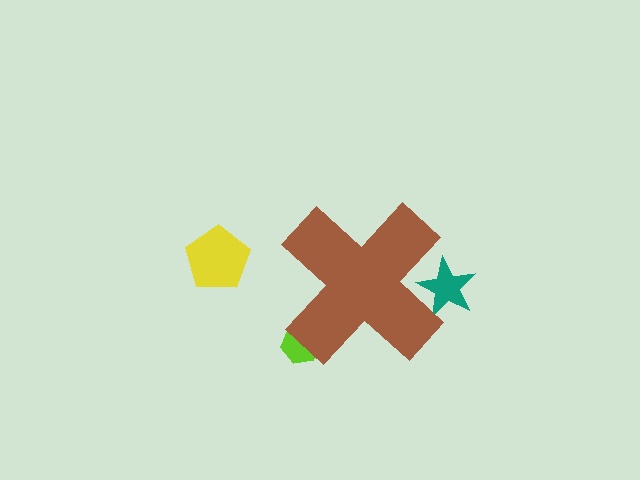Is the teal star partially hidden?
Yes, the teal star is partially hidden behind the brown cross.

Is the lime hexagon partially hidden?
Yes, the lime hexagon is partially hidden behind the brown cross.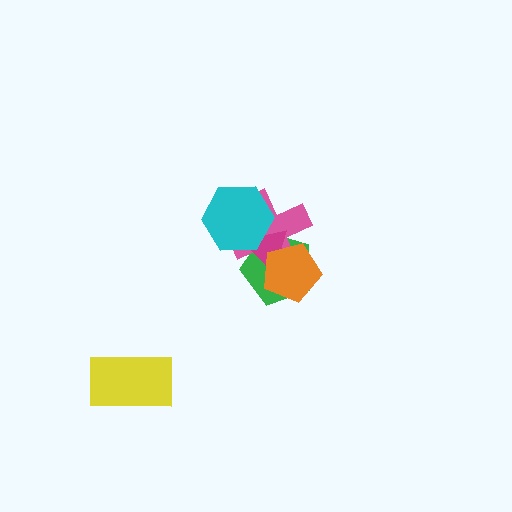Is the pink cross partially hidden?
Yes, it is partially covered by another shape.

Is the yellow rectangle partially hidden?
No, no other shape covers it.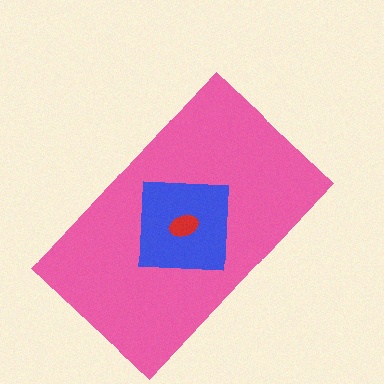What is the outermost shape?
The pink rectangle.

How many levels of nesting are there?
3.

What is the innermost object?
The red ellipse.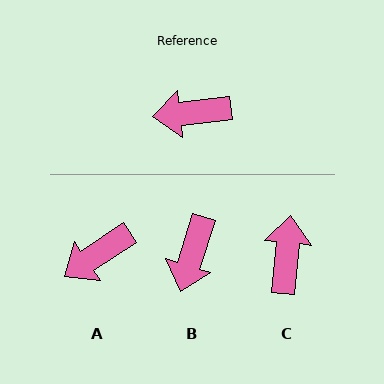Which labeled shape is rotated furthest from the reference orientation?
C, about 102 degrees away.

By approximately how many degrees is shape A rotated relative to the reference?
Approximately 27 degrees counter-clockwise.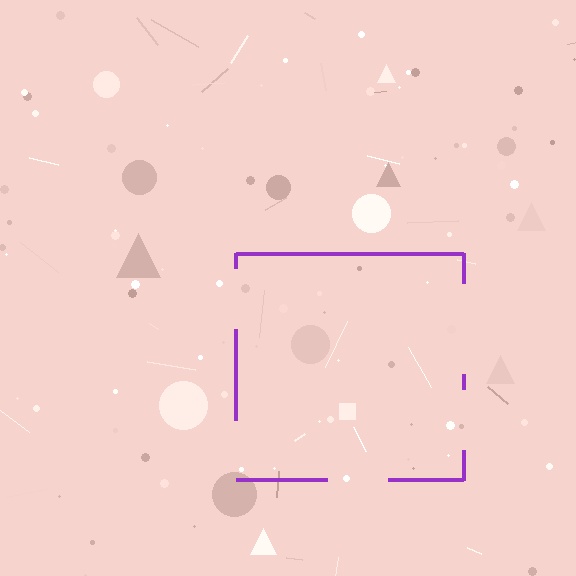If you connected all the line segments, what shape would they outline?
They would outline a square.